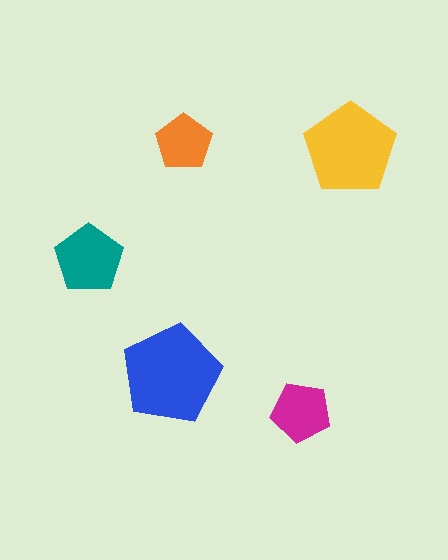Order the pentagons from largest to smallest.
the blue one, the yellow one, the teal one, the magenta one, the orange one.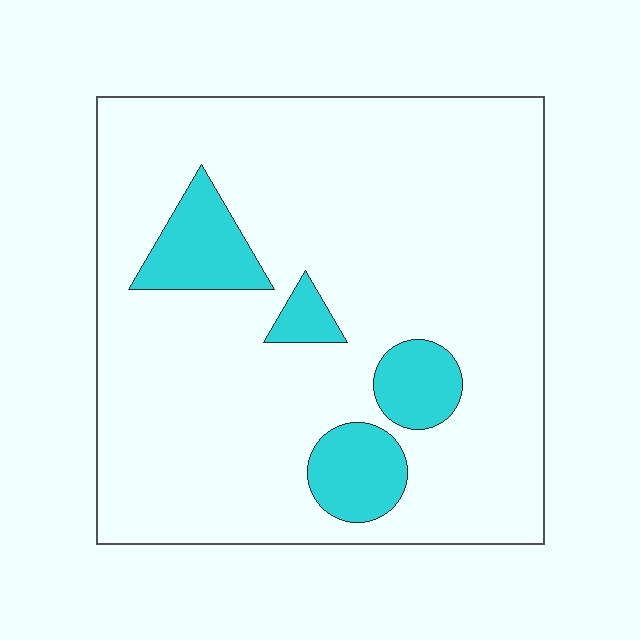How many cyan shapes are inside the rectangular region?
4.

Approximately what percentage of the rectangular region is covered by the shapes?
Approximately 15%.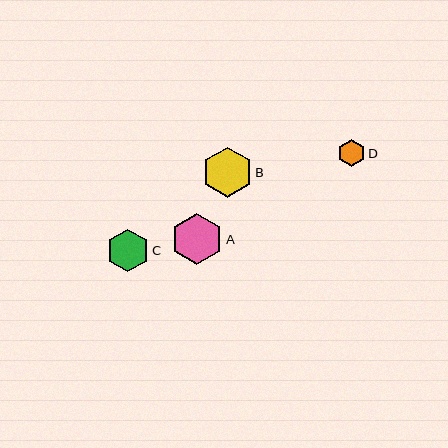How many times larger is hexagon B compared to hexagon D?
Hexagon B is approximately 1.9 times the size of hexagon D.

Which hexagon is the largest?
Hexagon A is the largest with a size of approximately 52 pixels.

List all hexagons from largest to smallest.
From largest to smallest: A, B, C, D.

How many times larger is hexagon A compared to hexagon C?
Hexagon A is approximately 1.2 times the size of hexagon C.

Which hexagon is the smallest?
Hexagon D is the smallest with a size of approximately 27 pixels.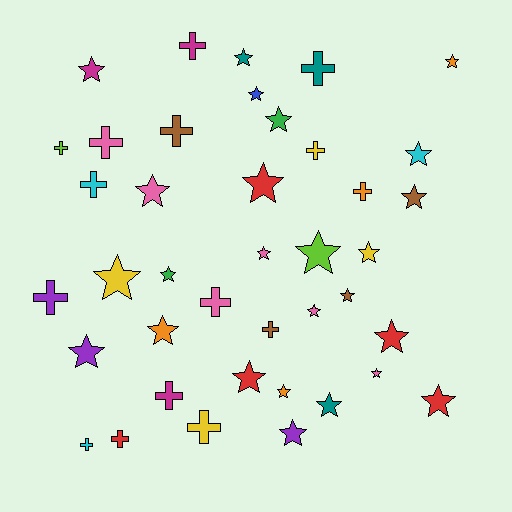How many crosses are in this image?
There are 15 crosses.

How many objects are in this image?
There are 40 objects.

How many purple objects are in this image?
There are 3 purple objects.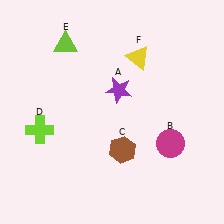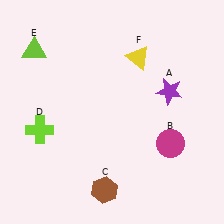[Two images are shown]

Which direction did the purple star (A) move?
The purple star (A) moved right.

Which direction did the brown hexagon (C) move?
The brown hexagon (C) moved down.